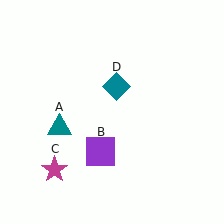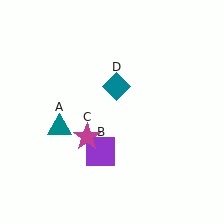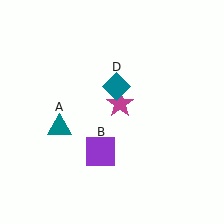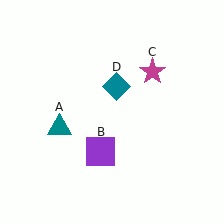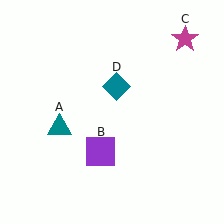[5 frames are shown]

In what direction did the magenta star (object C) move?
The magenta star (object C) moved up and to the right.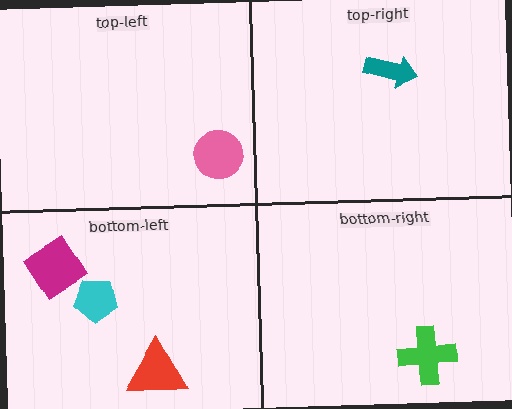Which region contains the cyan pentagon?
The bottom-left region.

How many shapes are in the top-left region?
1.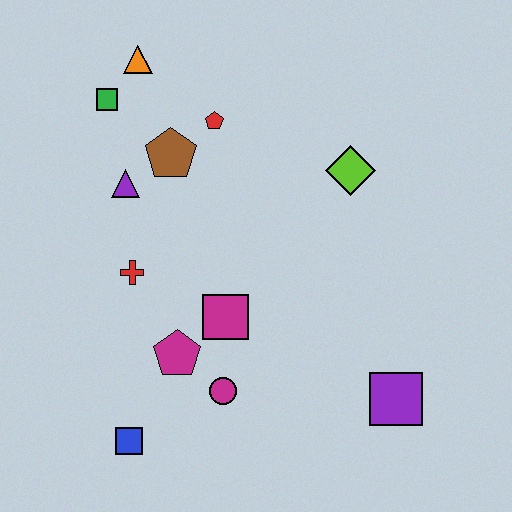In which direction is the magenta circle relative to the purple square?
The magenta circle is to the left of the purple square.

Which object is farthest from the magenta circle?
The orange triangle is farthest from the magenta circle.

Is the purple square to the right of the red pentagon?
Yes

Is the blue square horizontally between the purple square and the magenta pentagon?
No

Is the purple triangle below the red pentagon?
Yes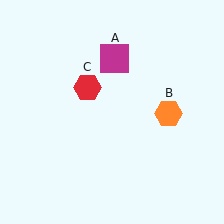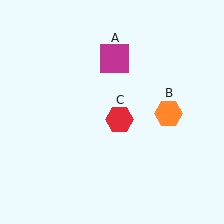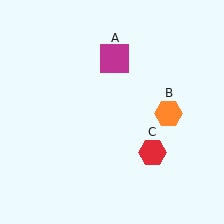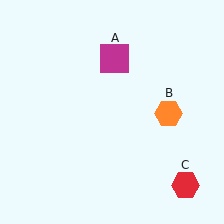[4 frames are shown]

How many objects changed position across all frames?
1 object changed position: red hexagon (object C).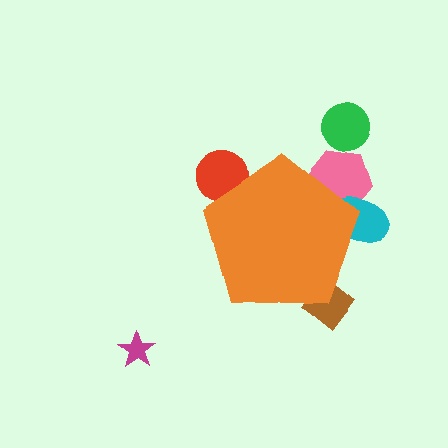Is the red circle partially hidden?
Yes, the red circle is partially hidden behind the orange pentagon.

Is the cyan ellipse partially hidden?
Yes, the cyan ellipse is partially hidden behind the orange pentagon.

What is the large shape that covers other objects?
An orange pentagon.